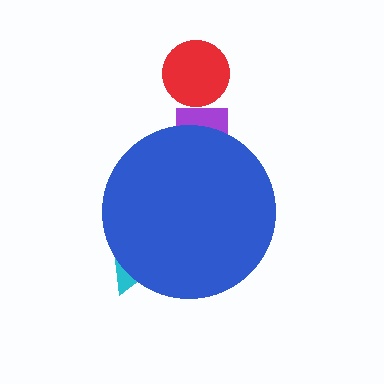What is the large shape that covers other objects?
A blue circle.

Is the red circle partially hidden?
No, the red circle is fully visible.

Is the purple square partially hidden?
Yes, the purple square is partially hidden behind the blue circle.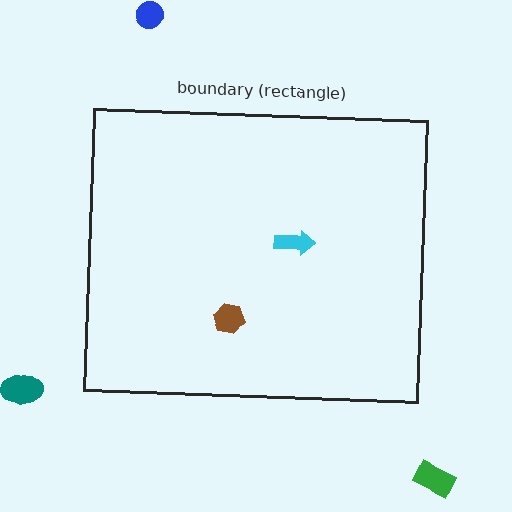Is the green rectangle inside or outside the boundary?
Outside.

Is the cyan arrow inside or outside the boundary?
Inside.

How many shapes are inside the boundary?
2 inside, 3 outside.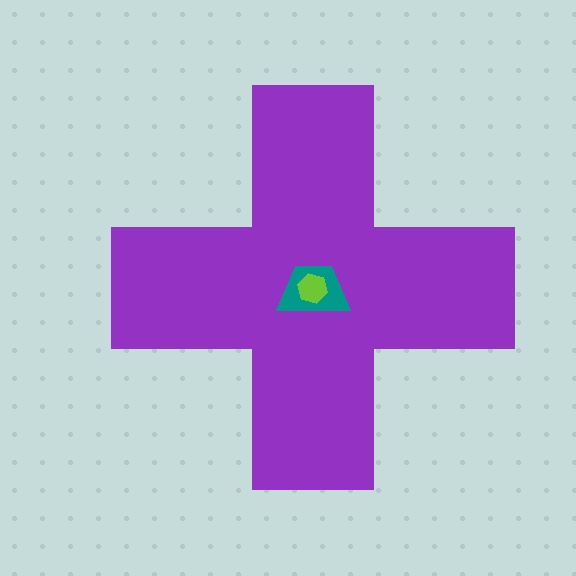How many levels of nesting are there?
3.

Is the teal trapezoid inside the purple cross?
Yes.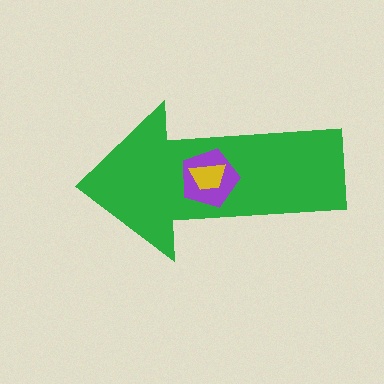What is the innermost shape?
The yellow trapezoid.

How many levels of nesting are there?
3.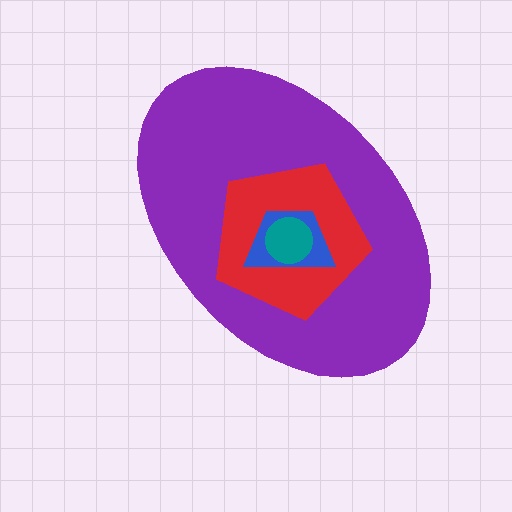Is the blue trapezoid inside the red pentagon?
Yes.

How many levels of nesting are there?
4.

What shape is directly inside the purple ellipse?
The red pentagon.